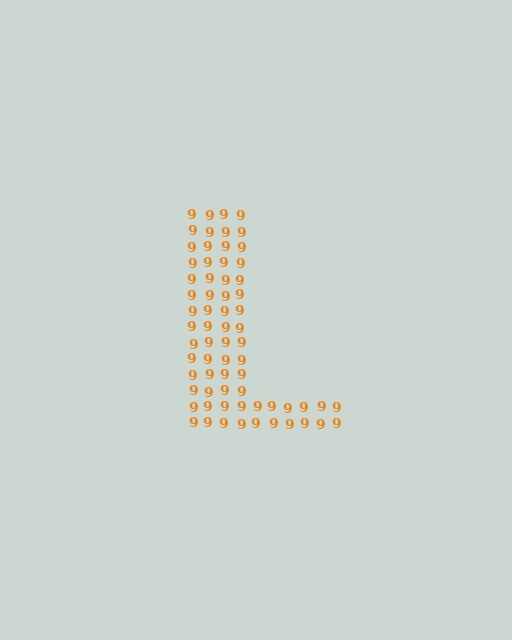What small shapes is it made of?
It is made of small digit 9's.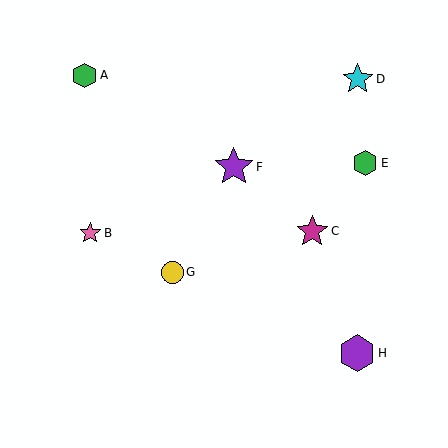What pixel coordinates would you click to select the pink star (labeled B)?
Click at (90, 233) to select the pink star B.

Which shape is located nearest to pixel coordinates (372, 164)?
The green hexagon (labeled E) at (365, 163) is nearest to that location.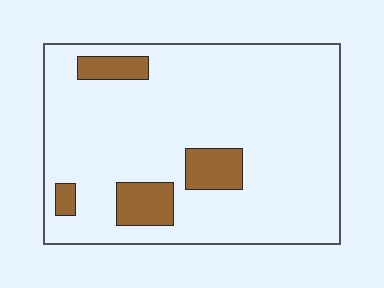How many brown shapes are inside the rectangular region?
4.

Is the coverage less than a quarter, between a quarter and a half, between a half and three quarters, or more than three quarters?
Less than a quarter.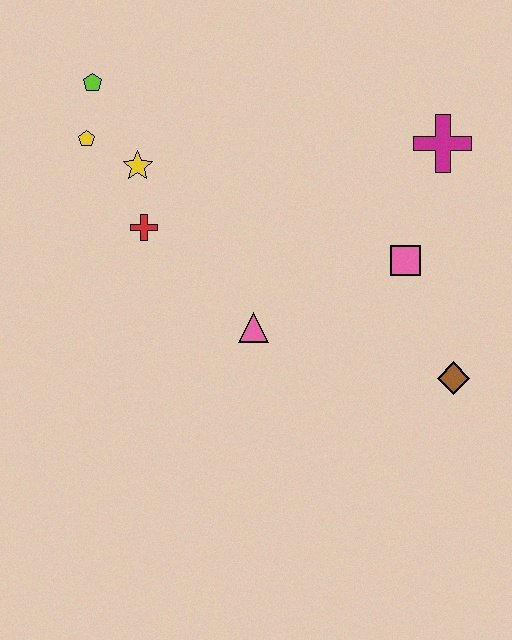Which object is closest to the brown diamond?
The pink square is closest to the brown diamond.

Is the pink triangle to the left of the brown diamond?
Yes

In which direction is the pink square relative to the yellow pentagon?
The pink square is to the right of the yellow pentagon.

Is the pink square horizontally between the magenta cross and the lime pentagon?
Yes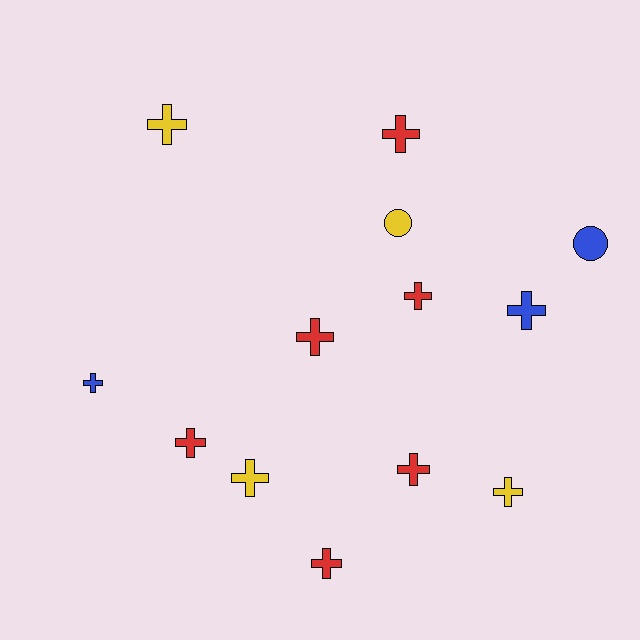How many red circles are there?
There are no red circles.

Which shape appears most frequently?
Cross, with 11 objects.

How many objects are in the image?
There are 13 objects.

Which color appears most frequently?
Red, with 6 objects.